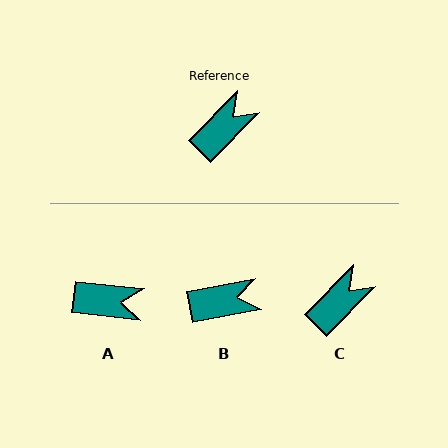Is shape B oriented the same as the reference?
No, it is off by about 34 degrees.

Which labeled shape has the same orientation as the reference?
C.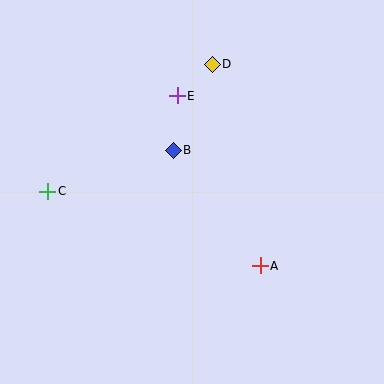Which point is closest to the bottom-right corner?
Point A is closest to the bottom-right corner.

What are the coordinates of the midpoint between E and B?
The midpoint between E and B is at (175, 123).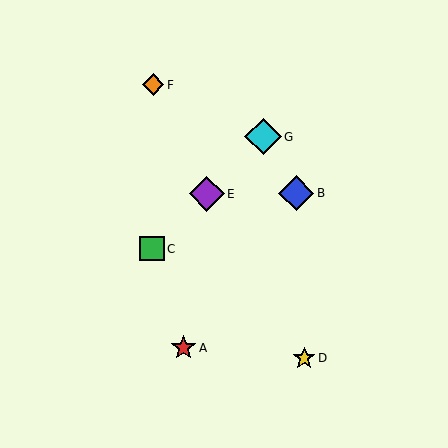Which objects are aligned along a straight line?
Objects C, E, G are aligned along a straight line.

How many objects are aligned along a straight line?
3 objects (C, E, G) are aligned along a straight line.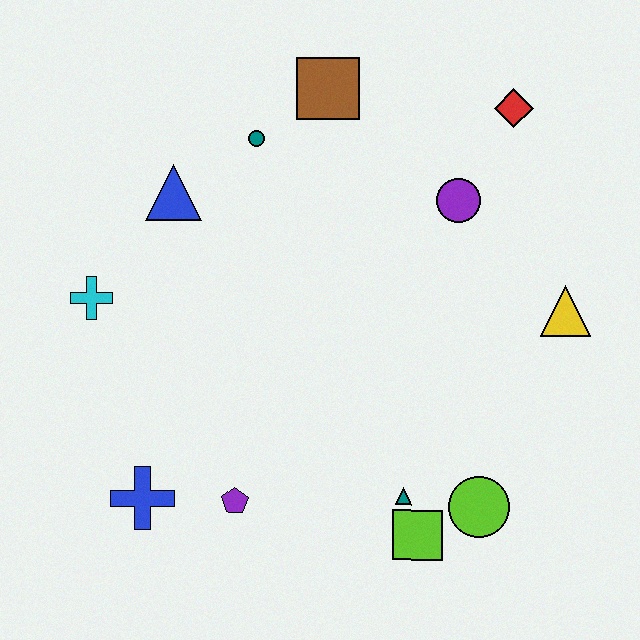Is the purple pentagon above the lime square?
Yes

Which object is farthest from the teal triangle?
The brown square is farthest from the teal triangle.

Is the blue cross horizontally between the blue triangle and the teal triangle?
No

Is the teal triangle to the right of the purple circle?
No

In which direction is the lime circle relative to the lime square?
The lime circle is to the right of the lime square.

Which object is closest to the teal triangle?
The lime square is closest to the teal triangle.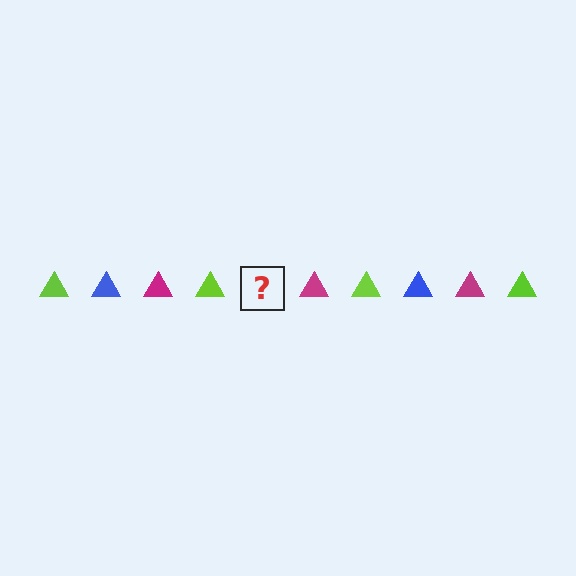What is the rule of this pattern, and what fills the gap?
The rule is that the pattern cycles through lime, blue, magenta triangles. The gap should be filled with a blue triangle.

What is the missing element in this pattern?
The missing element is a blue triangle.